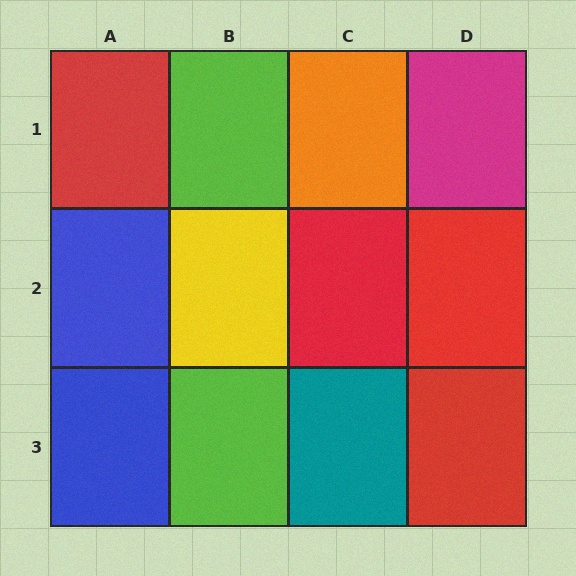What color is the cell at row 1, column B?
Lime.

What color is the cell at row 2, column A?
Blue.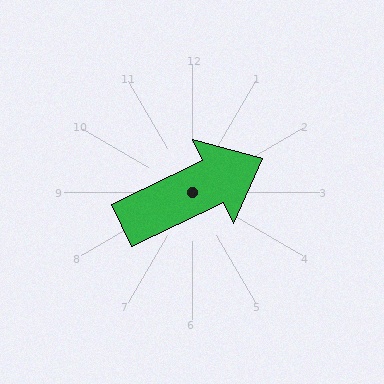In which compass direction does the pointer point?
Northeast.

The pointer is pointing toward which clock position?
Roughly 2 o'clock.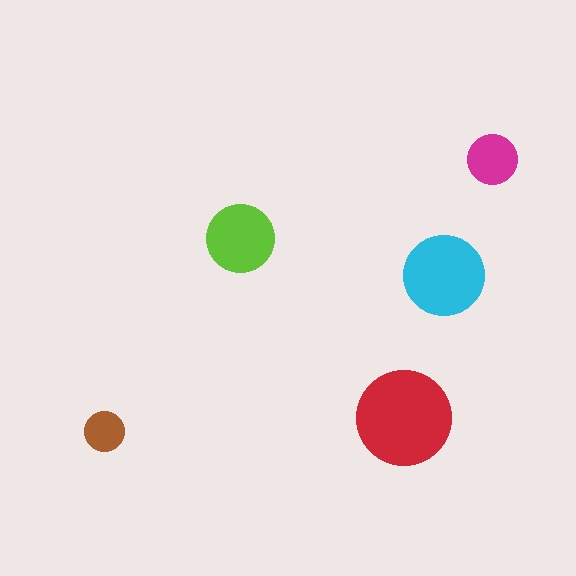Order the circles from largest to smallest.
the red one, the cyan one, the lime one, the magenta one, the brown one.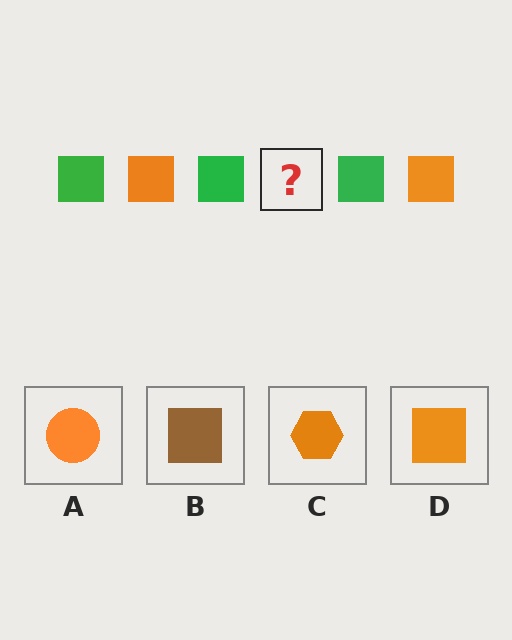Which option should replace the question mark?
Option D.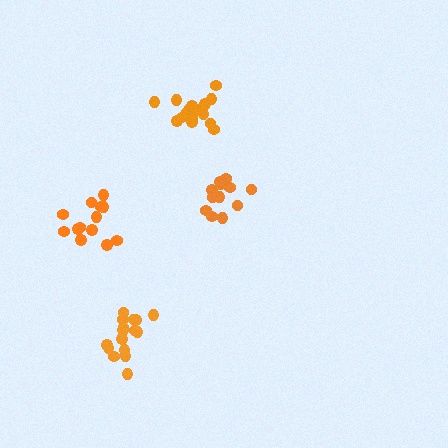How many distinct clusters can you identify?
There are 4 distinct clusters.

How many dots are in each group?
Group 1: 14 dots, Group 2: 16 dots, Group 3: 13 dots, Group 4: 18 dots (61 total).